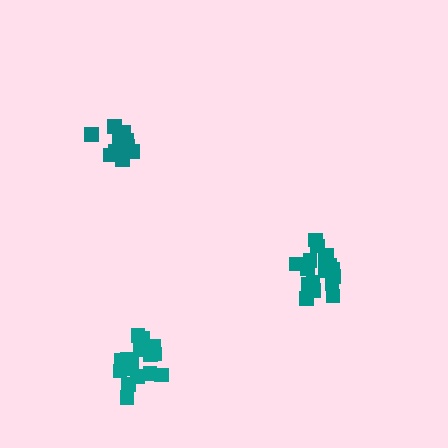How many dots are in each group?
Group 1: 17 dots, Group 2: 14 dots, Group 3: 16 dots (47 total).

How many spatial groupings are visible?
There are 3 spatial groupings.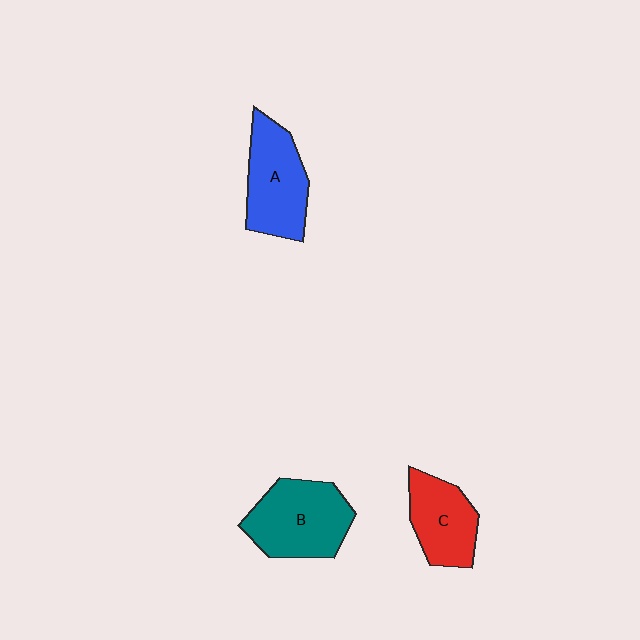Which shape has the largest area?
Shape B (teal).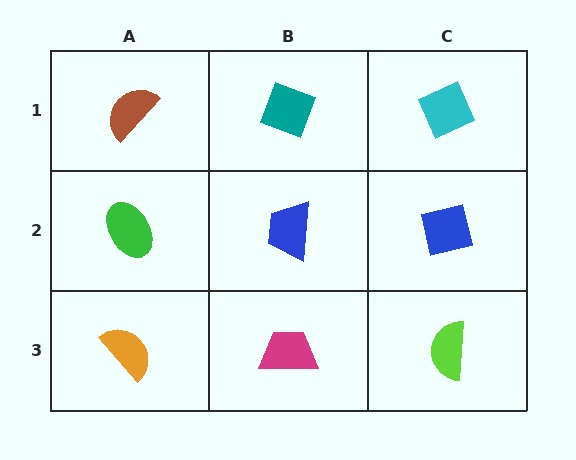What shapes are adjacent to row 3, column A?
A green ellipse (row 2, column A), a magenta trapezoid (row 3, column B).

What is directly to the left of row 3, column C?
A magenta trapezoid.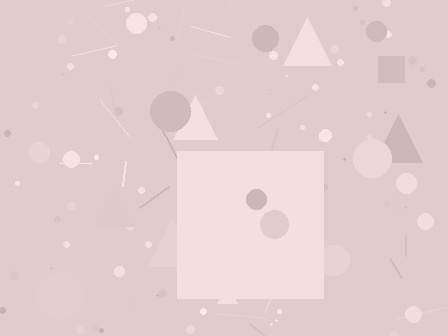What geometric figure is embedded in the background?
A square is embedded in the background.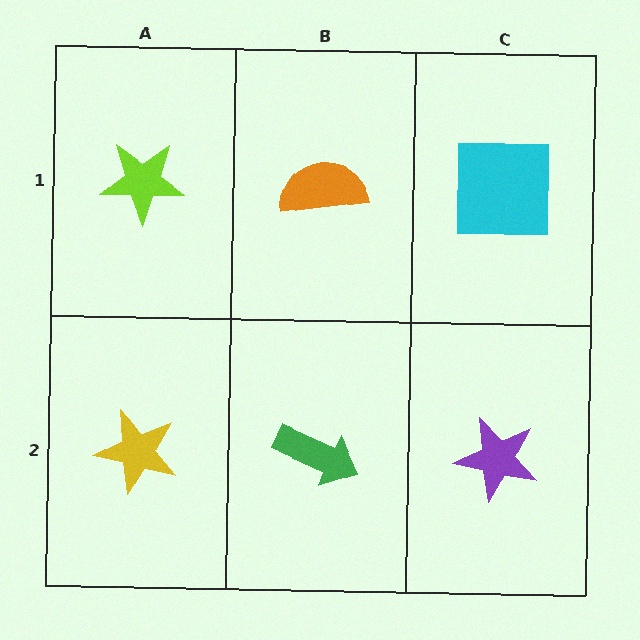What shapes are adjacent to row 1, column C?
A purple star (row 2, column C), an orange semicircle (row 1, column B).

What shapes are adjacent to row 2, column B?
An orange semicircle (row 1, column B), a yellow star (row 2, column A), a purple star (row 2, column C).